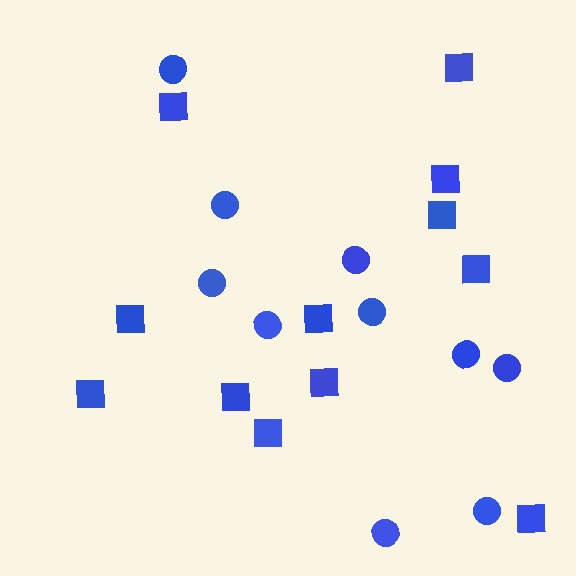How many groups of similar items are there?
There are 2 groups: one group of circles (10) and one group of squares (12).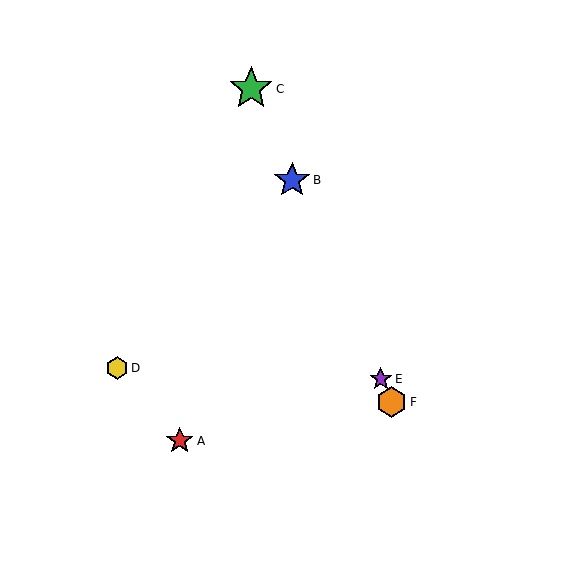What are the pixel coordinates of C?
Object C is at (251, 89).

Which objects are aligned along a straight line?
Objects B, C, E, F are aligned along a straight line.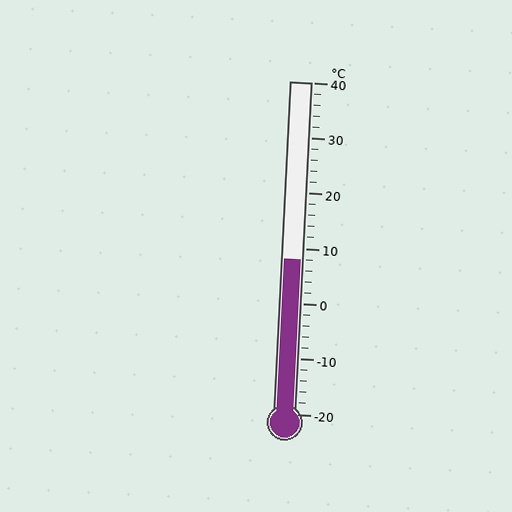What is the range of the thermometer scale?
The thermometer scale ranges from -20°C to 40°C.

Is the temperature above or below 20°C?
The temperature is below 20°C.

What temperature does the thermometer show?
The thermometer shows approximately 8°C.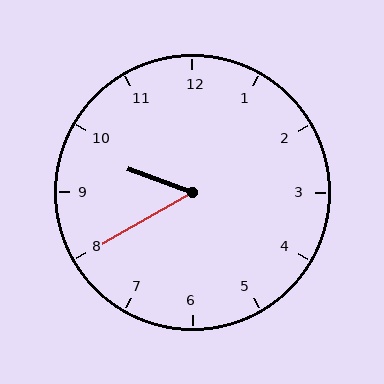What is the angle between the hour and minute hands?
Approximately 50 degrees.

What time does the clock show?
9:40.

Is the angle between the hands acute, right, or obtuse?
It is acute.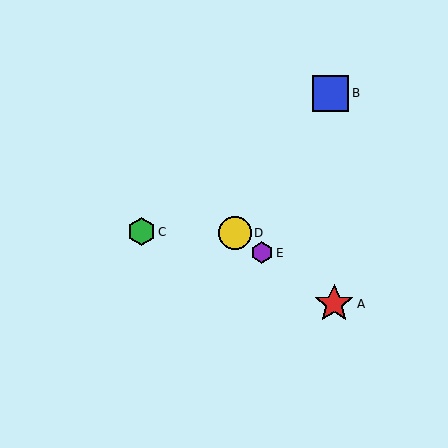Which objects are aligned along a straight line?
Objects A, D, E are aligned along a straight line.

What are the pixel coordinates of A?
Object A is at (334, 304).